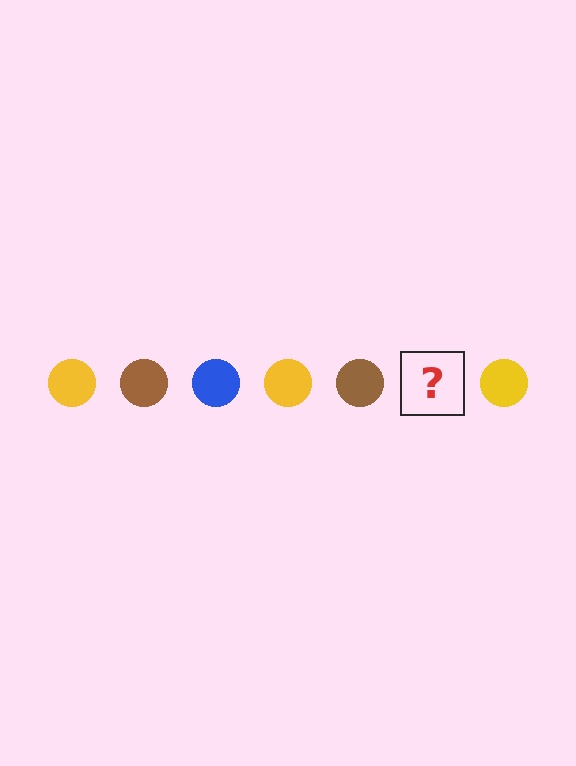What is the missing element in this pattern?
The missing element is a blue circle.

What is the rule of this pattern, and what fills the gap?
The rule is that the pattern cycles through yellow, brown, blue circles. The gap should be filled with a blue circle.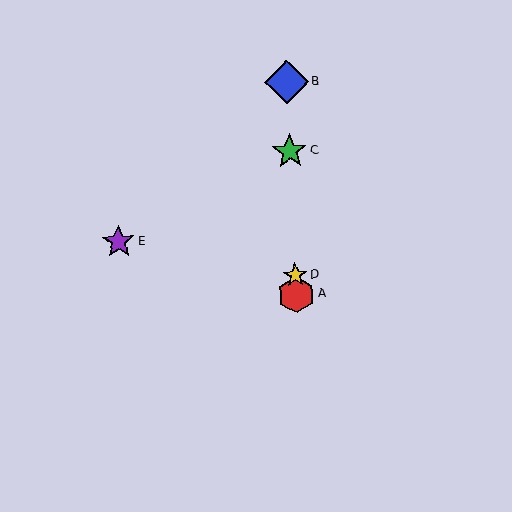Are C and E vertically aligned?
No, C is at x≈290 and E is at x≈118.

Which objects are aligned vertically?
Objects A, B, C, D are aligned vertically.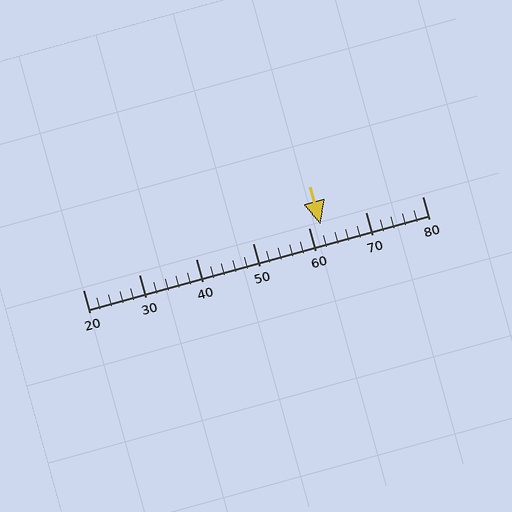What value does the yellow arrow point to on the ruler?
The yellow arrow points to approximately 62.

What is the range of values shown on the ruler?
The ruler shows values from 20 to 80.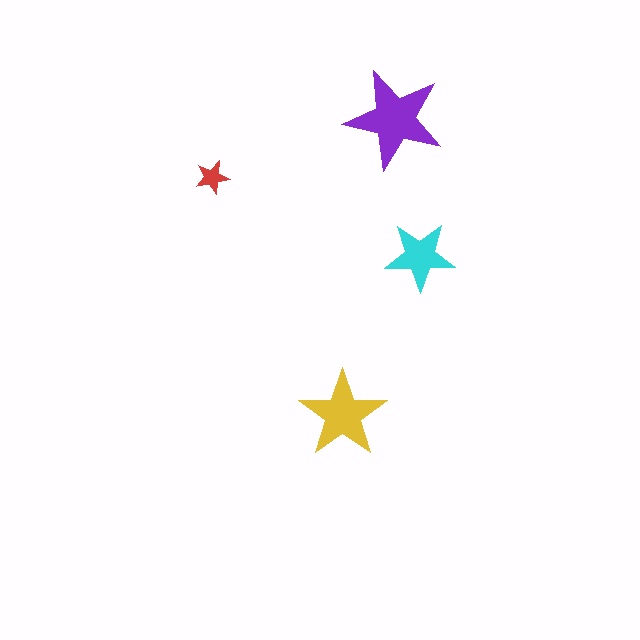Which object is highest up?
The purple star is topmost.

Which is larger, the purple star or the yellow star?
The purple one.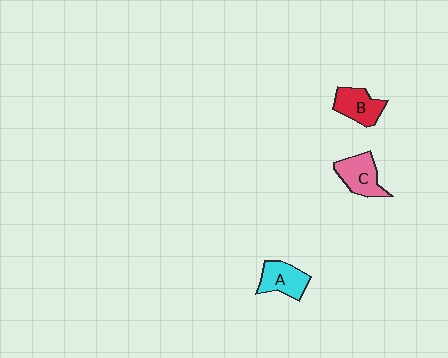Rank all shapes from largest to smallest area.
From largest to smallest: C (pink), A (cyan), B (red).